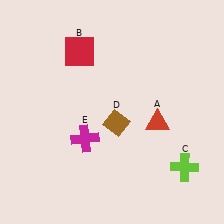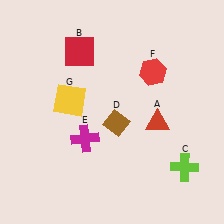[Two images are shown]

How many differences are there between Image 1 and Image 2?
There are 2 differences between the two images.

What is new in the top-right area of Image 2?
A red hexagon (F) was added in the top-right area of Image 2.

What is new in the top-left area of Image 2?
A yellow square (G) was added in the top-left area of Image 2.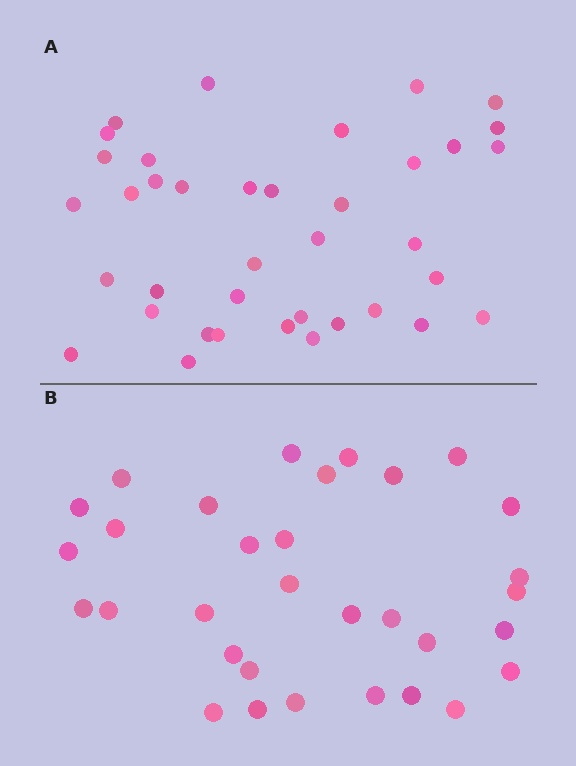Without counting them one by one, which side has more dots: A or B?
Region A (the top region) has more dots.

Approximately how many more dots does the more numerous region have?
Region A has about 6 more dots than region B.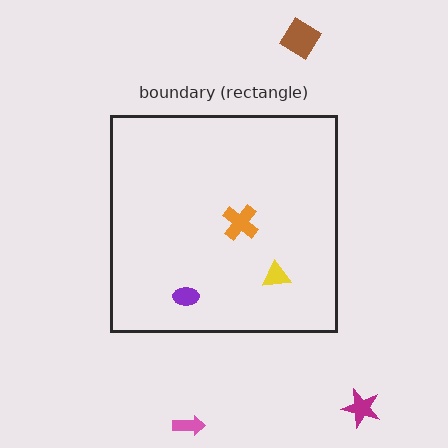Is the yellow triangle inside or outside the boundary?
Inside.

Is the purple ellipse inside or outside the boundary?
Inside.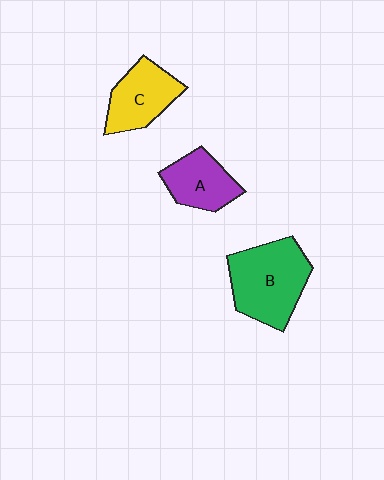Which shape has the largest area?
Shape B (green).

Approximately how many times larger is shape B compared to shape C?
Approximately 1.5 times.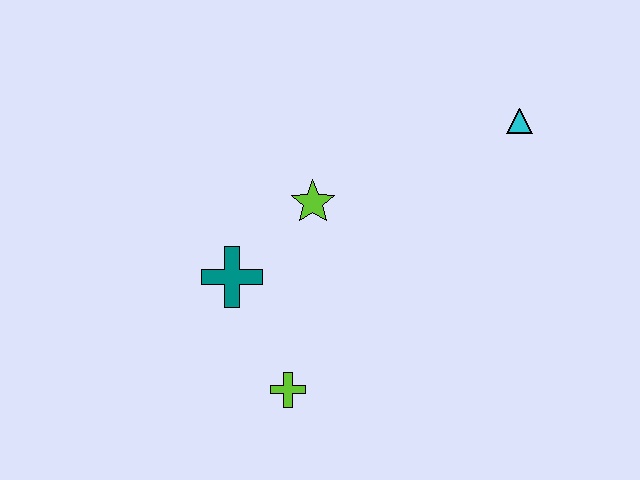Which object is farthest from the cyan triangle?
The lime cross is farthest from the cyan triangle.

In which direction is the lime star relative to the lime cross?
The lime star is above the lime cross.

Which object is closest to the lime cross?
The teal cross is closest to the lime cross.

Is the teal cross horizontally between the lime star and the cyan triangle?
No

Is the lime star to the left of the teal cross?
No